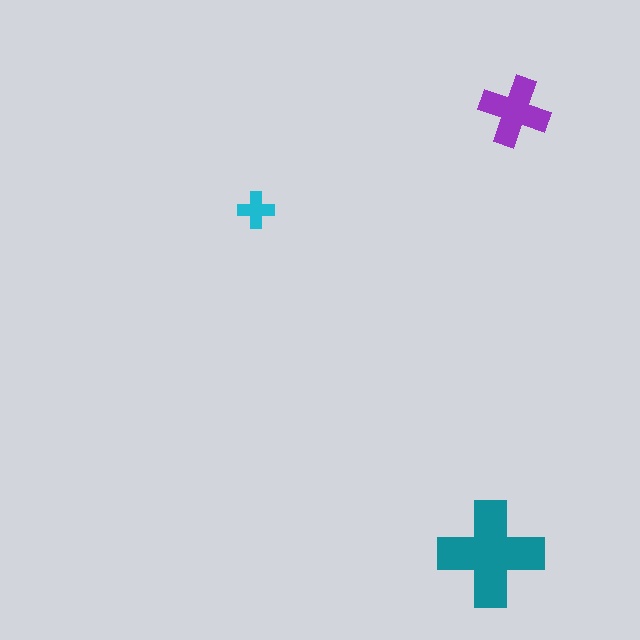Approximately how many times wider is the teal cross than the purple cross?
About 1.5 times wider.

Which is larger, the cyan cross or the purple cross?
The purple one.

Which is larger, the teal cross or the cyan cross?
The teal one.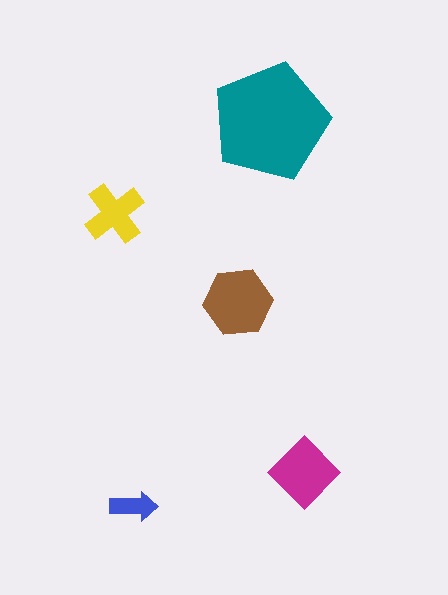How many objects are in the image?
There are 5 objects in the image.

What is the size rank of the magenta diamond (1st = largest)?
3rd.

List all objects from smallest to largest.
The blue arrow, the yellow cross, the magenta diamond, the brown hexagon, the teal pentagon.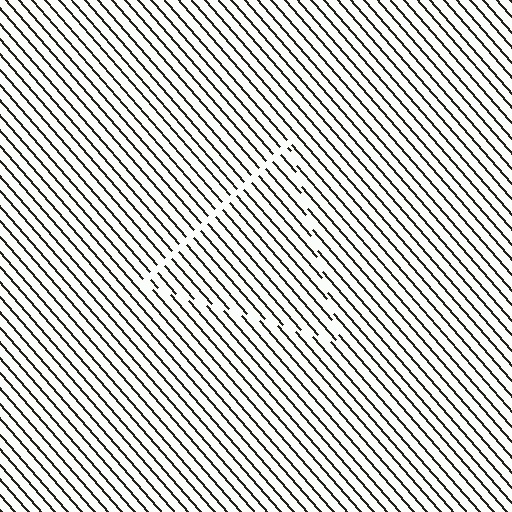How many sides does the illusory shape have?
3 sides — the line-ends trace a triangle.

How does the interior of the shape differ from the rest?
The interior of the shape contains the same grating, shifted by half a period — the contour is defined by the phase discontinuity where line-ends from the inner and outer gratings abut.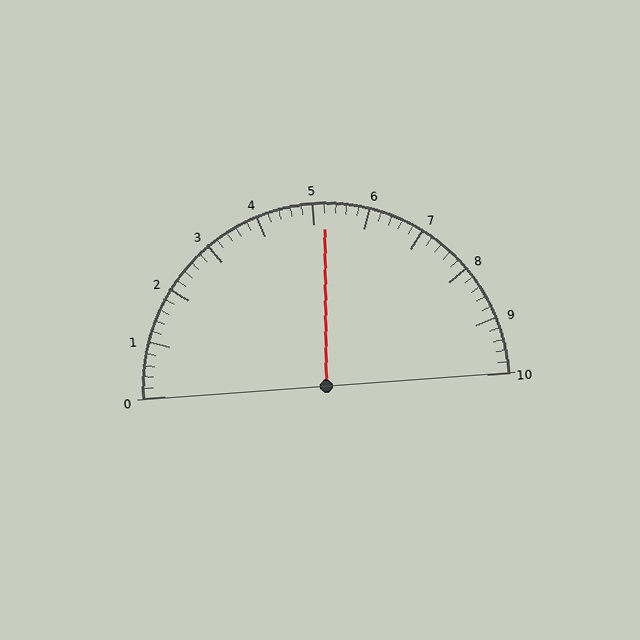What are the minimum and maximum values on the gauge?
The gauge ranges from 0 to 10.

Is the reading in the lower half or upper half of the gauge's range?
The reading is in the upper half of the range (0 to 10).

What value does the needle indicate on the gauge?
The needle indicates approximately 5.2.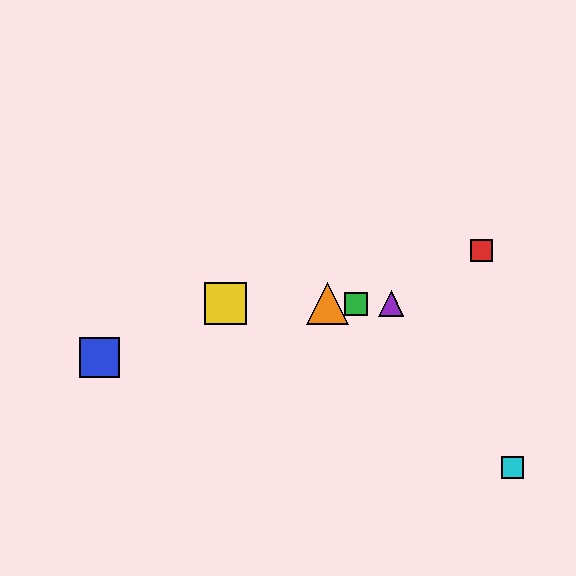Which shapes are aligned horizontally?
The green square, the yellow square, the purple triangle, the orange triangle are aligned horizontally.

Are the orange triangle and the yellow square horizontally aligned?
Yes, both are at y≈304.